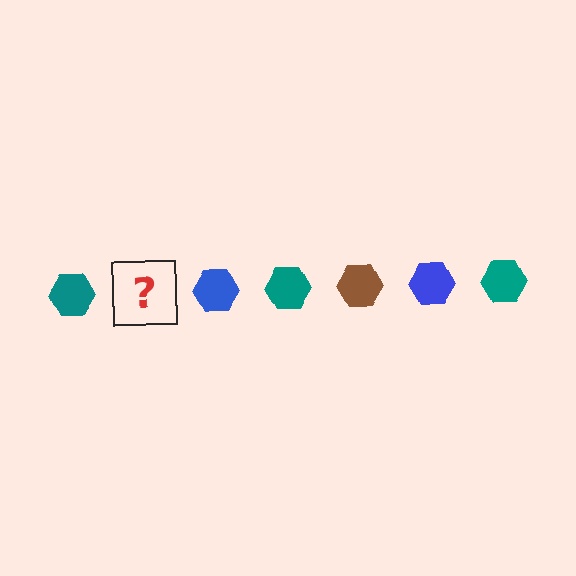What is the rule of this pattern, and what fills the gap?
The rule is that the pattern cycles through teal, brown, blue hexagons. The gap should be filled with a brown hexagon.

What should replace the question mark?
The question mark should be replaced with a brown hexagon.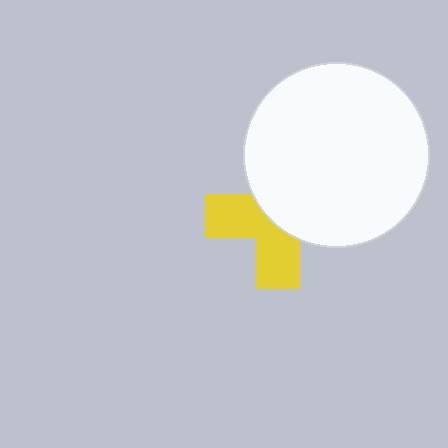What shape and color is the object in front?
The object in front is a white circle.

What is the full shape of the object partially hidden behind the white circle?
The partially hidden object is a yellow cross.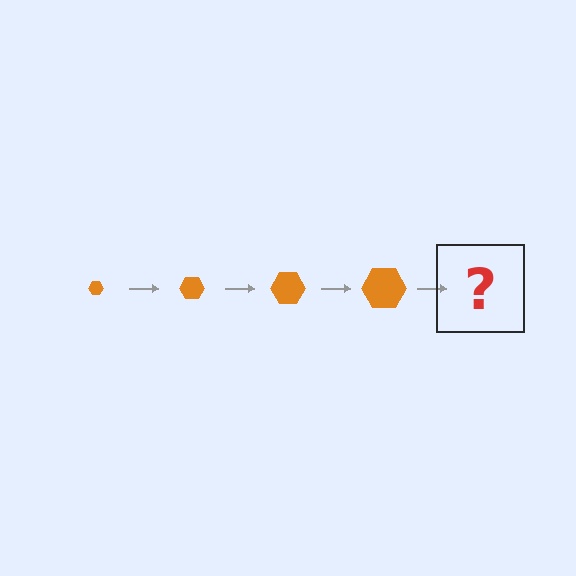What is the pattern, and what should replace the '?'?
The pattern is that the hexagon gets progressively larger each step. The '?' should be an orange hexagon, larger than the previous one.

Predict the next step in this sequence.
The next step is an orange hexagon, larger than the previous one.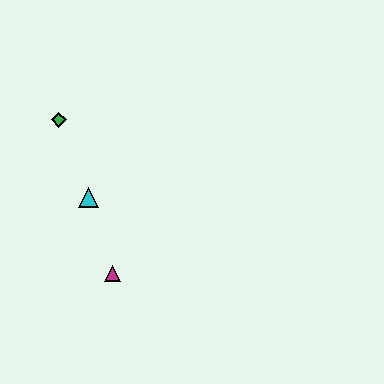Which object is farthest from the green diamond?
The magenta triangle is farthest from the green diamond.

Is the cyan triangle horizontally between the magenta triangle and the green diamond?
Yes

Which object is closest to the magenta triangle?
The cyan triangle is closest to the magenta triangle.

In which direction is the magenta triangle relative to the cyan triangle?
The magenta triangle is below the cyan triangle.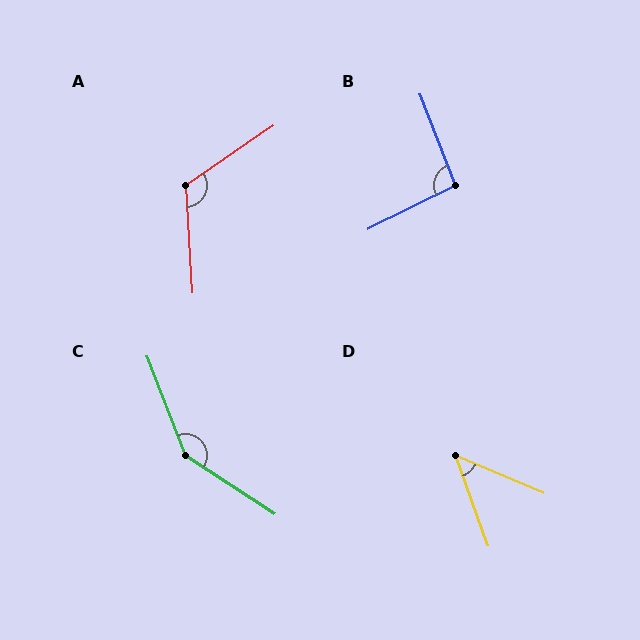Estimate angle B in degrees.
Approximately 95 degrees.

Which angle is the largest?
C, at approximately 144 degrees.